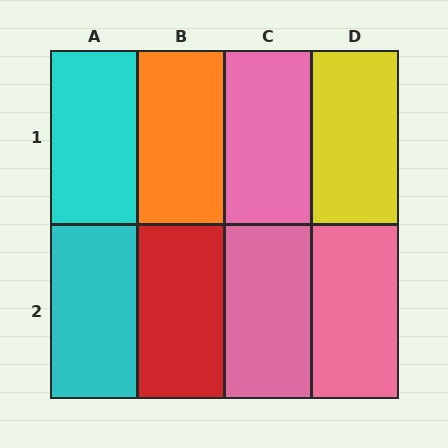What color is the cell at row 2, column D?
Pink.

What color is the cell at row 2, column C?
Pink.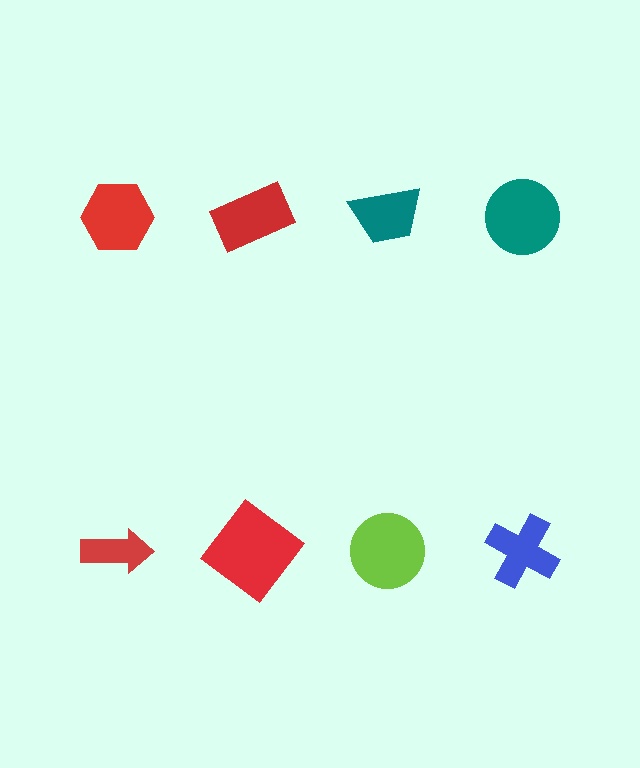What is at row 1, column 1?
A red hexagon.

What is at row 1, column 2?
A red rectangle.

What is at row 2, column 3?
A lime circle.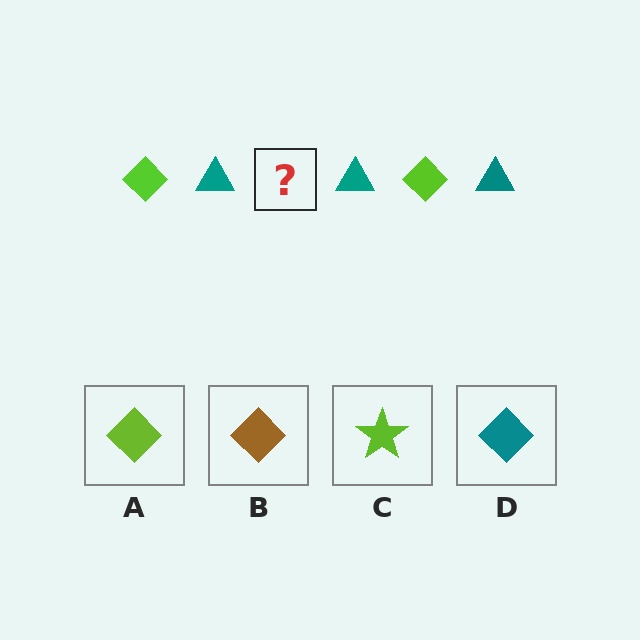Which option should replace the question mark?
Option A.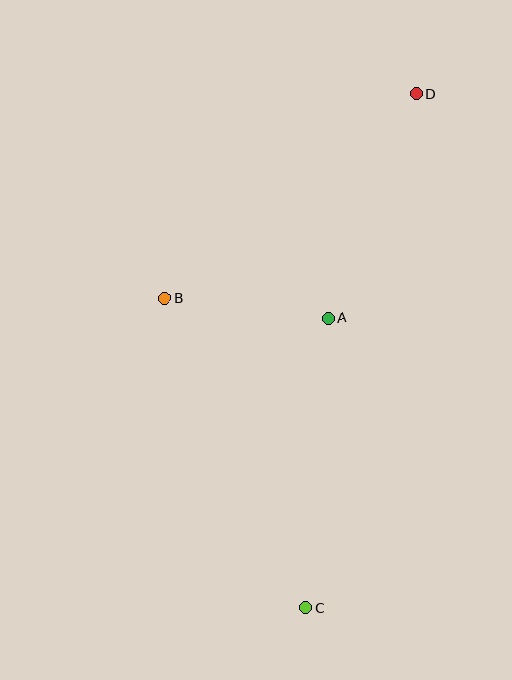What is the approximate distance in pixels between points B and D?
The distance between B and D is approximately 324 pixels.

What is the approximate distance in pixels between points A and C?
The distance between A and C is approximately 291 pixels.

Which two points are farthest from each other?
Points C and D are farthest from each other.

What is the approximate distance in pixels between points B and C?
The distance between B and C is approximately 340 pixels.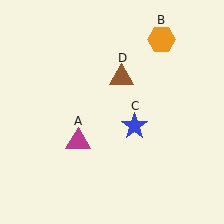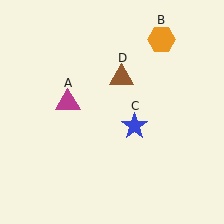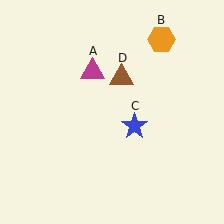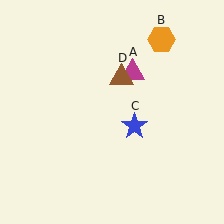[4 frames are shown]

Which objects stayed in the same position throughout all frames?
Orange hexagon (object B) and blue star (object C) and brown triangle (object D) remained stationary.